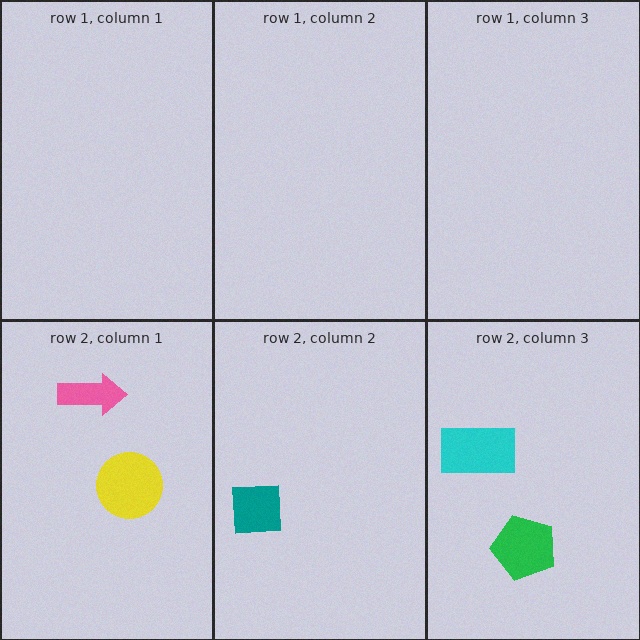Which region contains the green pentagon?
The row 2, column 3 region.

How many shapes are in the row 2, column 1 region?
2.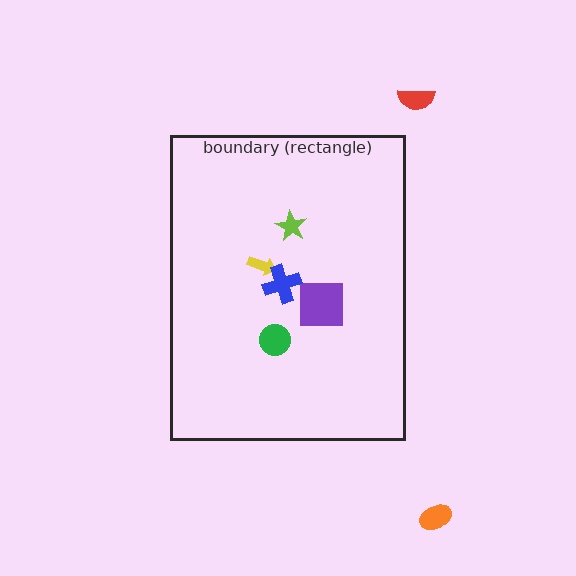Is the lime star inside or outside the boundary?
Inside.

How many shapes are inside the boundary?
5 inside, 2 outside.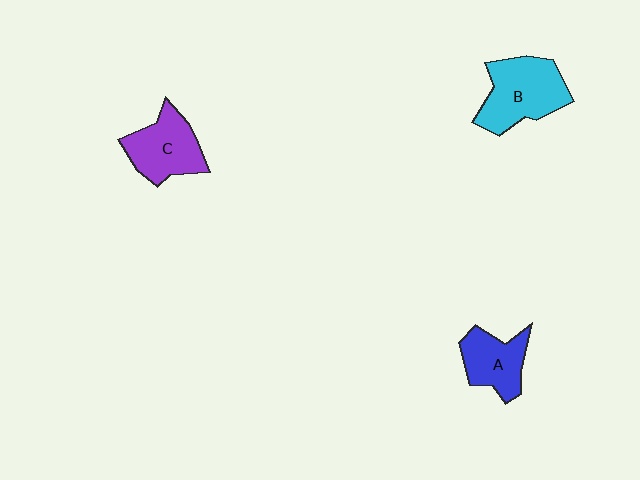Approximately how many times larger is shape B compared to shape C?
Approximately 1.2 times.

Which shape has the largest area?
Shape B (cyan).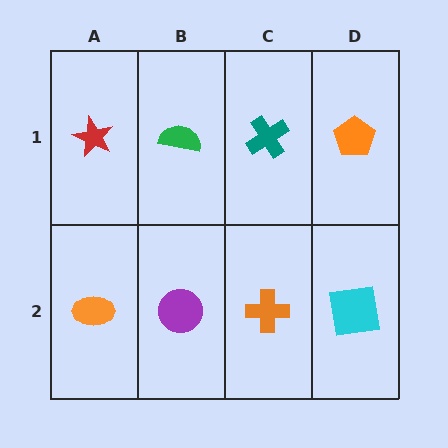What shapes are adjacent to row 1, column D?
A cyan square (row 2, column D), a teal cross (row 1, column C).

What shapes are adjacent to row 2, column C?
A teal cross (row 1, column C), a purple circle (row 2, column B), a cyan square (row 2, column D).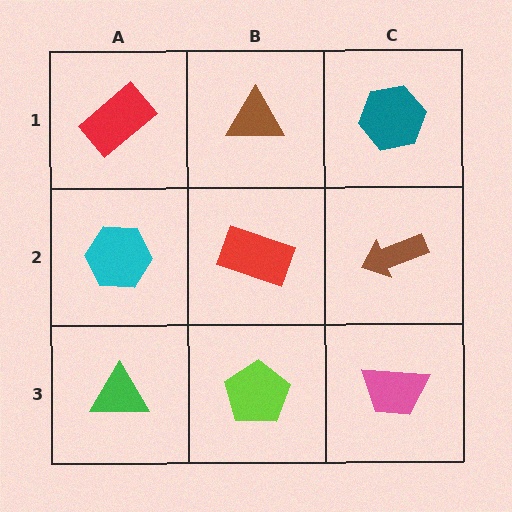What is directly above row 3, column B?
A red rectangle.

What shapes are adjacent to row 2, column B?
A brown triangle (row 1, column B), a lime pentagon (row 3, column B), a cyan hexagon (row 2, column A), a brown arrow (row 2, column C).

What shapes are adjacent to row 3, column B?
A red rectangle (row 2, column B), a green triangle (row 3, column A), a pink trapezoid (row 3, column C).